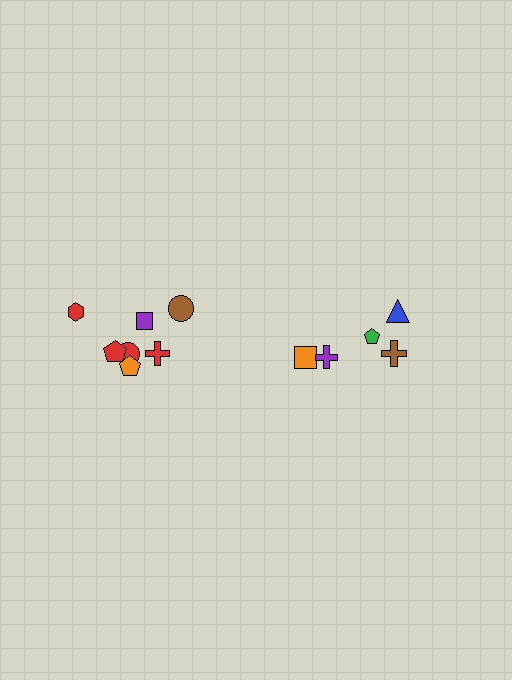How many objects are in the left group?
There are 7 objects.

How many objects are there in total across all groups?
There are 12 objects.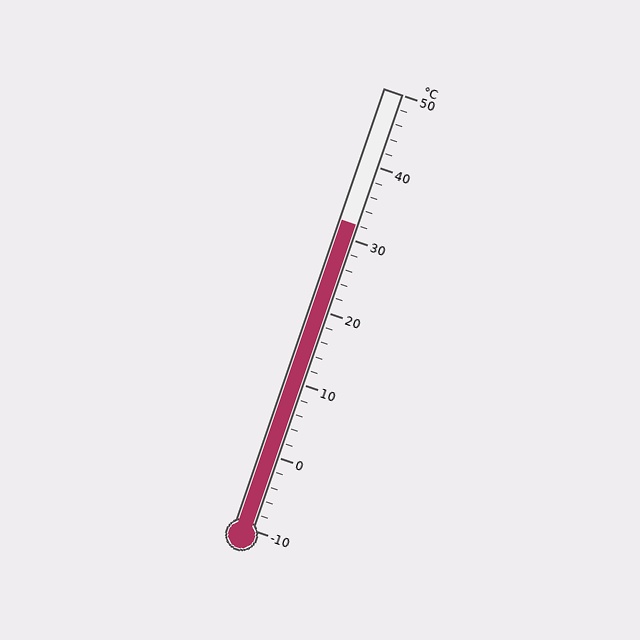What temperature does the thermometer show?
The thermometer shows approximately 32°C.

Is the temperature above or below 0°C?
The temperature is above 0°C.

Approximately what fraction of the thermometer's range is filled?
The thermometer is filled to approximately 70% of its range.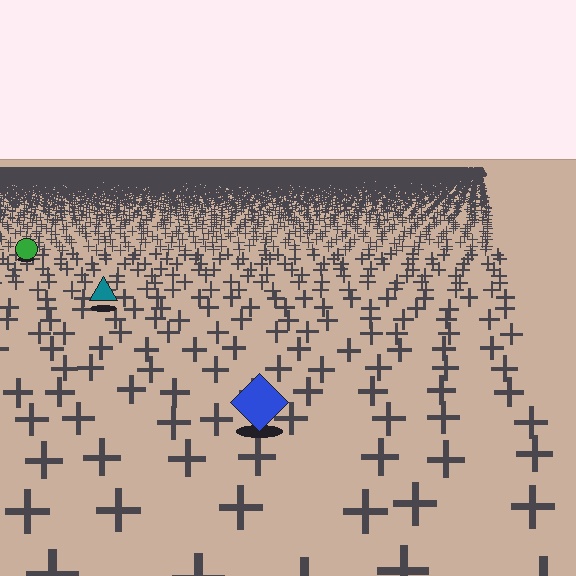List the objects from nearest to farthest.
From nearest to farthest: the blue diamond, the teal triangle, the green circle.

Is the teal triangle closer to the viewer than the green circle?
Yes. The teal triangle is closer — you can tell from the texture gradient: the ground texture is coarser near it.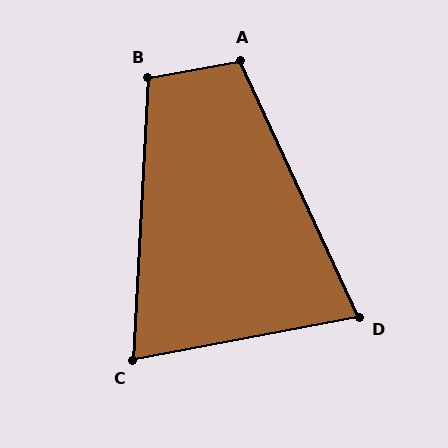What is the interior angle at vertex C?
Approximately 76 degrees (acute).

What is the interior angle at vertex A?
Approximately 104 degrees (obtuse).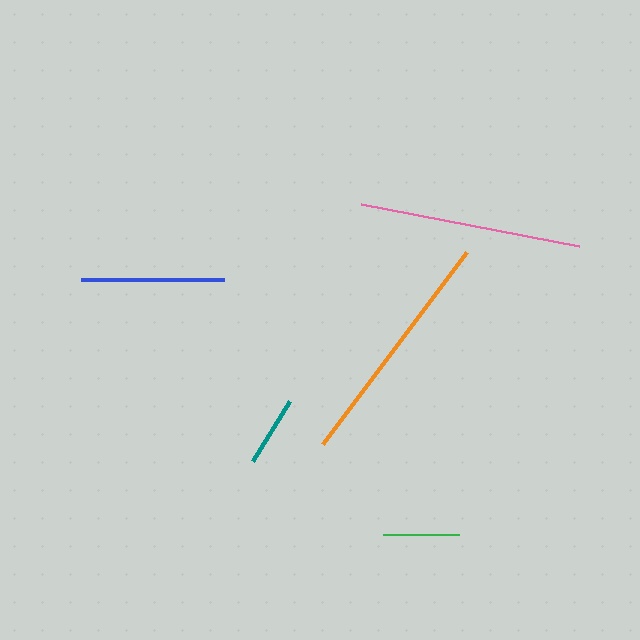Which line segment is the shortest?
The teal line is the shortest at approximately 71 pixels.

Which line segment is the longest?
The orange line is the longest at approximately 240 pixels.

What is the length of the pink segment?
The pink segment is approximately 222 pixels long.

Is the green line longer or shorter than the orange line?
The orange line is longer than the green line.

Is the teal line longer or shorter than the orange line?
The orange line is longer than the teal line.